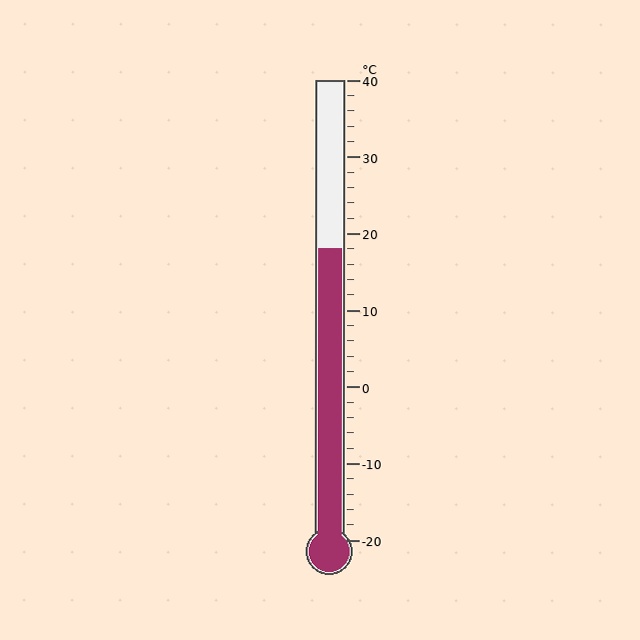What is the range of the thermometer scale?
The thermometer scale ranges from -20°C to 40°C.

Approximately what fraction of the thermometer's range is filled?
The thermometer is filled to approximately 65% of its range.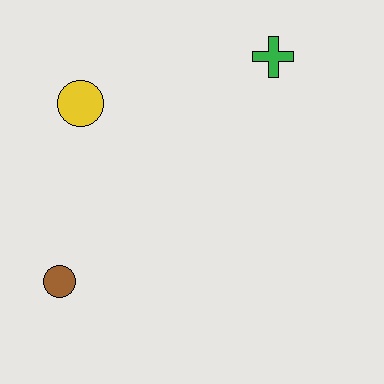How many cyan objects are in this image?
There are no cyan objects.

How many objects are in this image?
There are 3 objects.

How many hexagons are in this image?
There are no hexagons.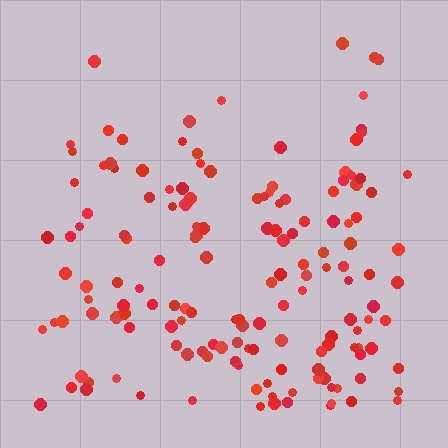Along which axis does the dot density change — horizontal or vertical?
Vertical.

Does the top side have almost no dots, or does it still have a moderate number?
Still a moderate number, just noticeably fewer than the bottom.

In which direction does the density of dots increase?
From top to bottom, with the bottom side densest.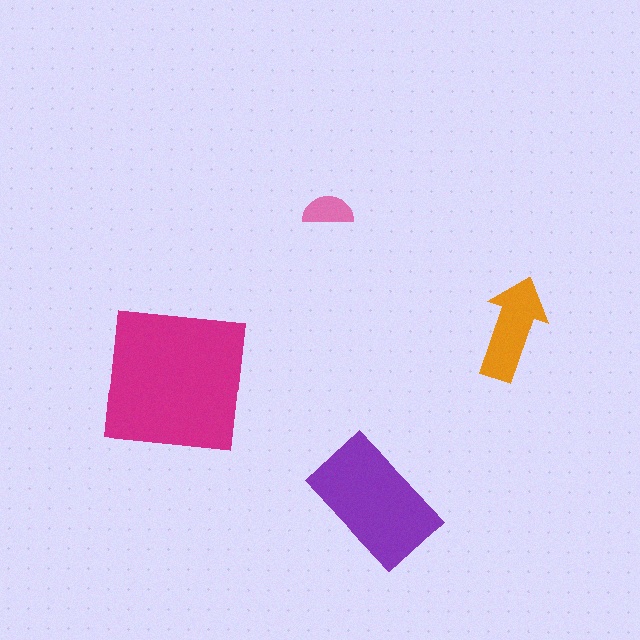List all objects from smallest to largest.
The pink semicircle, the orange arrow, the purple rectangle, the magenta square.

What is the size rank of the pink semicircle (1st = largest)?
4th.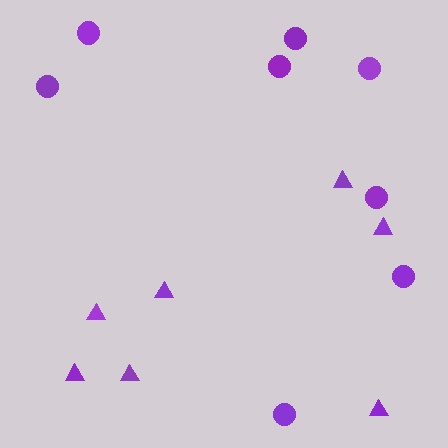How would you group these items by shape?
There are 2 groups: one group of triangles (7) and one group of circles (8).